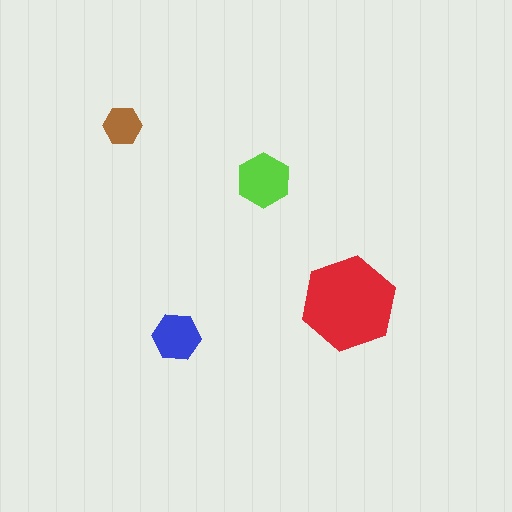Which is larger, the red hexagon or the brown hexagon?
The red one.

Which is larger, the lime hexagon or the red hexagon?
The red one.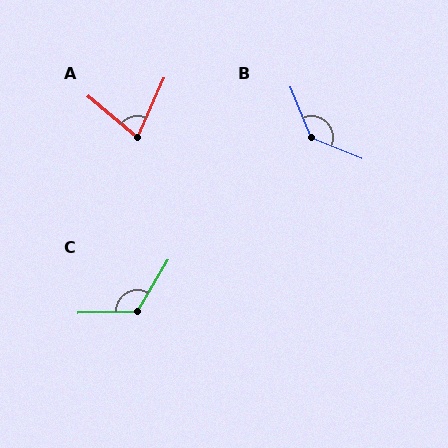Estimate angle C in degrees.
Approximately 121 degrees.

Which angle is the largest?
B, at approximately 135 degrees.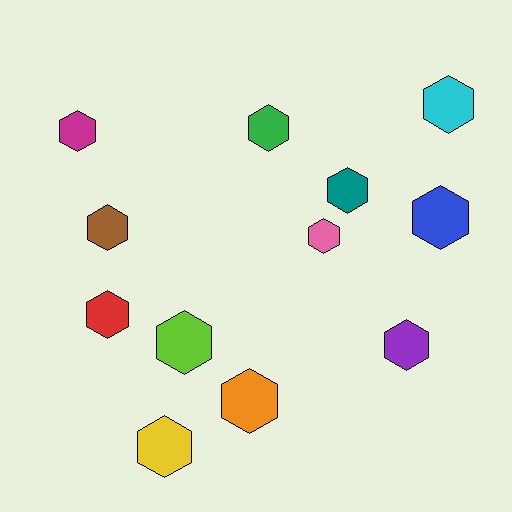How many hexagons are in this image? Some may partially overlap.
There are 12 hexagons.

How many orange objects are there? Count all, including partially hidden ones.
There is 1 orange object.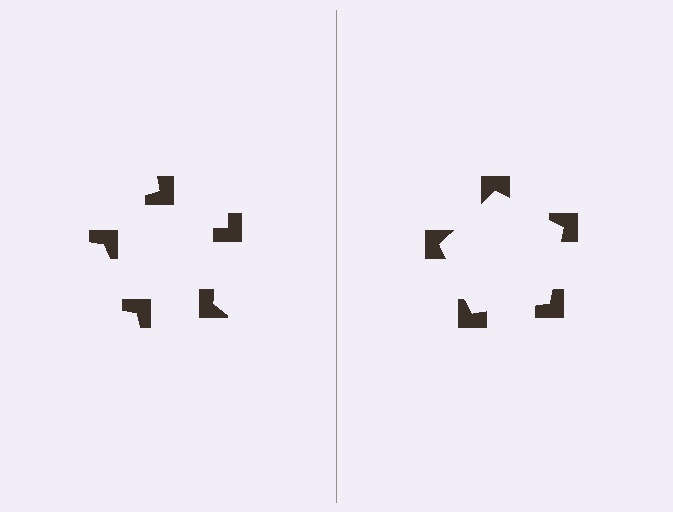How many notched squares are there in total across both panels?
10 — 5 on each side.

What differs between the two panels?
The notched squares are positioned identically on both sides; only the wedge orientations differ. On the right they align to a pentagon; on the left they are misaligned.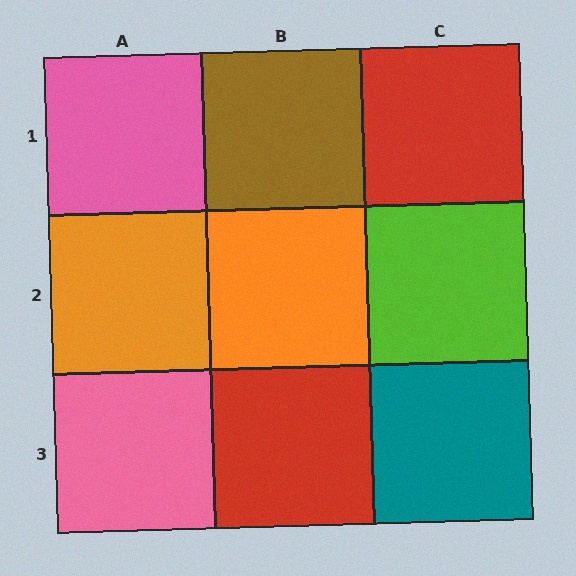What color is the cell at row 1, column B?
Brown.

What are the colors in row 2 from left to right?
Orange, orange, lime.